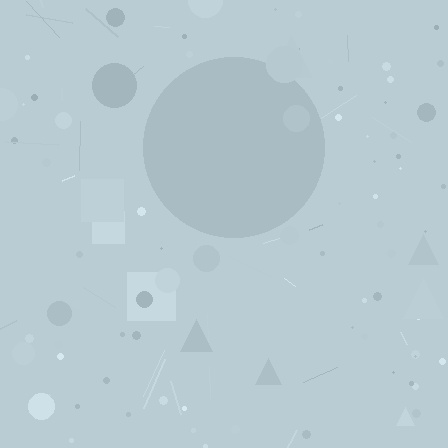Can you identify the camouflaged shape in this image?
The camouflaged shape is a circle.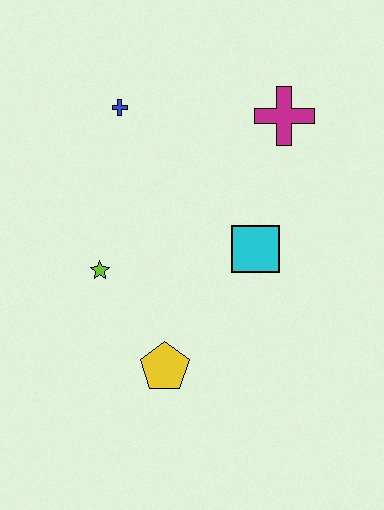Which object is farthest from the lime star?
The magenta cross is farthest from the lime star.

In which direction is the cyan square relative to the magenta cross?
The cyan square is below the magenta cross.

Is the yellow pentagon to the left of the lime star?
No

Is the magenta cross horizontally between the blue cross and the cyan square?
No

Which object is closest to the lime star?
The yellow pentagon is closest to the lime star.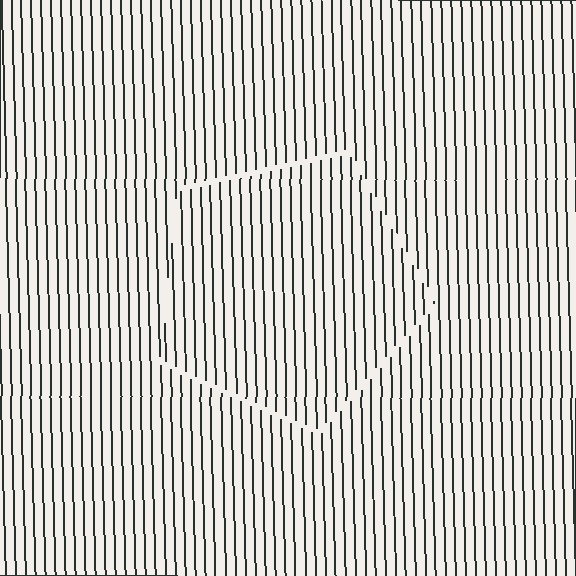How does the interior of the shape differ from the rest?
The interior of the shape contains the same grating, shifted by half a period — the contour is defined by the phase discontinuity where line-ends from the inner and outer gratings abut.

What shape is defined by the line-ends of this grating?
An illusory pentagon. The interior of the shape contains the same grating, shifted by half a period — the contour is defined by the phase discontinuity where line-ends from the inner and outer gratings abut.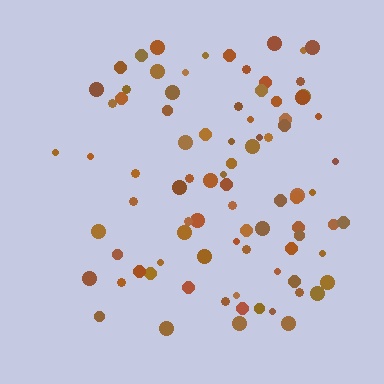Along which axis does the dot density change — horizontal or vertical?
Horizontal.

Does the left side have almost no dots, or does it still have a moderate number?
Still a moderate number, just noticeably fewer than the right.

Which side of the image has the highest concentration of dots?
The right.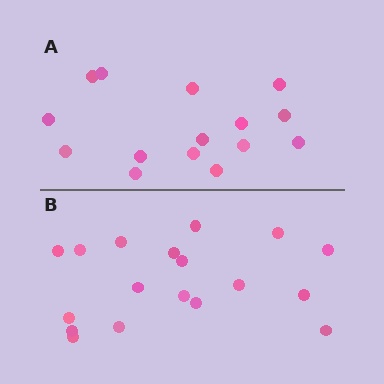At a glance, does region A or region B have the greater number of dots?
Region B (the bottom region) has more dots.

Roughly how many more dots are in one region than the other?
Region B has just a few more — roughly 2 or 3 more dots than region A.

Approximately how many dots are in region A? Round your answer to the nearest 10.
About 20 dots. (The exact count is 15, which rounds to 20.)